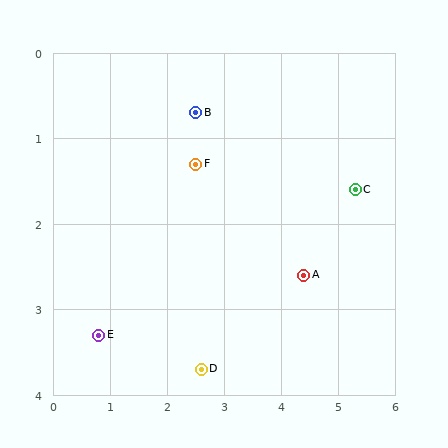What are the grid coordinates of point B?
Point B is at approximately (2.5, 0.7).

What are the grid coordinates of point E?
Point E is at approximately (0.8, 3.3).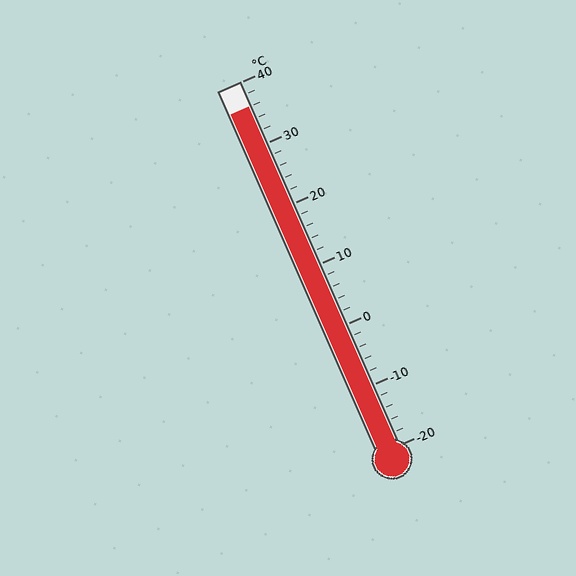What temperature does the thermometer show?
The thermometer shows approximately 36°C.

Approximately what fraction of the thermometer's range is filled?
The thermometer is filled to approximately 95% of its range.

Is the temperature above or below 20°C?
The temperature is above 20°C.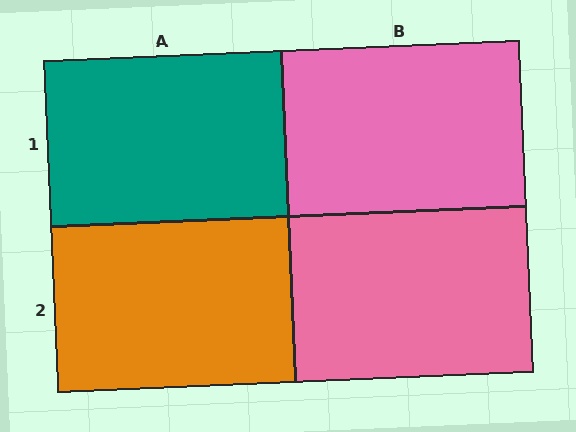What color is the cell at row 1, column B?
Pink.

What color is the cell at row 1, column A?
Teal.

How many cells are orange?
1 cell is orange.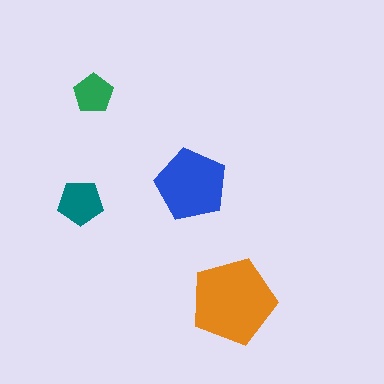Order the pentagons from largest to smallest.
the orange one, the blue one, the teal one, the green one.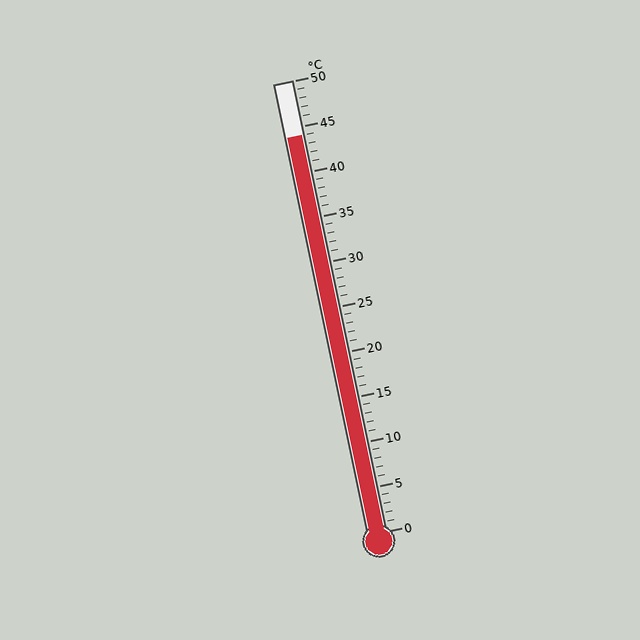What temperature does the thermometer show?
The thermometer shows approximately 44°C.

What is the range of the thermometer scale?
The thermometer scale ranges from 0°C to 50°C.